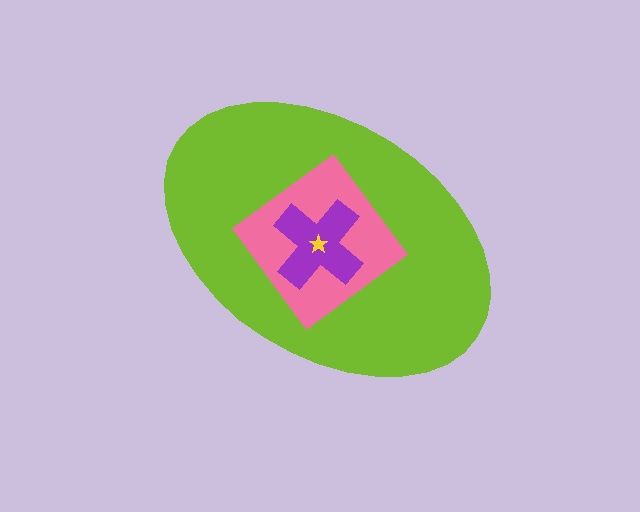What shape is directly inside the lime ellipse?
The pink diamond.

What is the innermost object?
The yellow star.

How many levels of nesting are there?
4.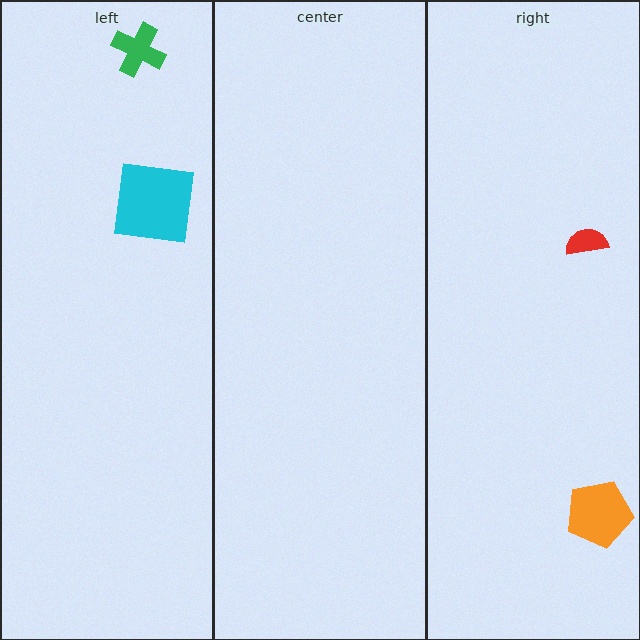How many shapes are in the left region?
2.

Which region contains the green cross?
The left region.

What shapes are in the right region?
The orange pentagon, the red semicircle.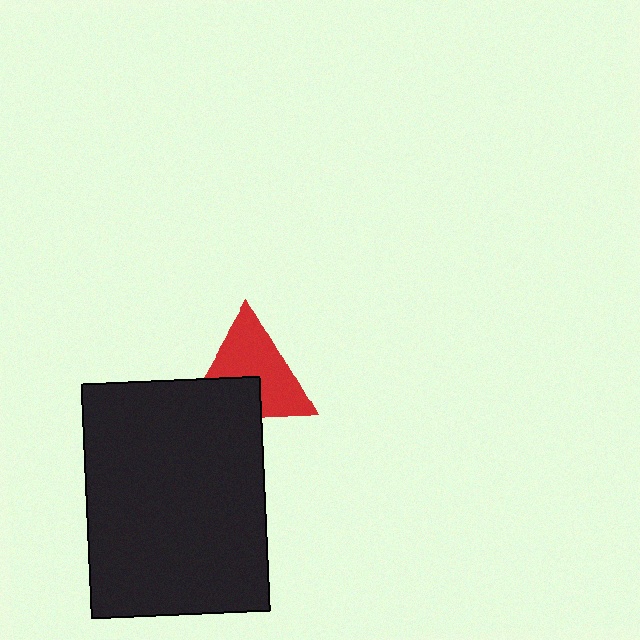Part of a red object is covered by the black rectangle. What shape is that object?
It is a triangle.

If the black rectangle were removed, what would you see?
You would see the complete red triangle.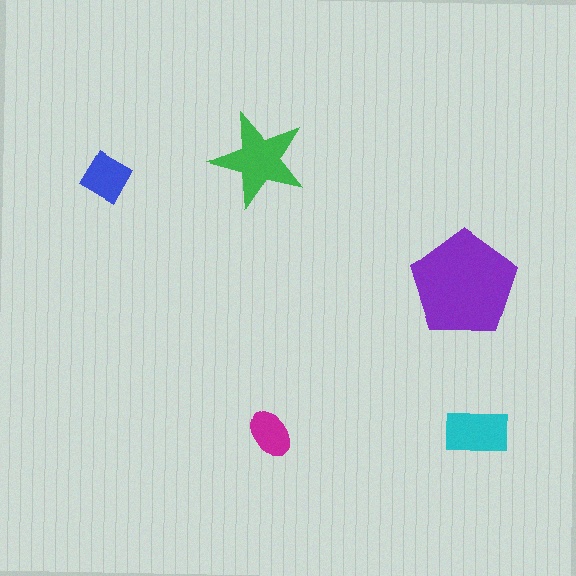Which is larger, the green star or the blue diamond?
The green star.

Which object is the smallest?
The magenta ellipse.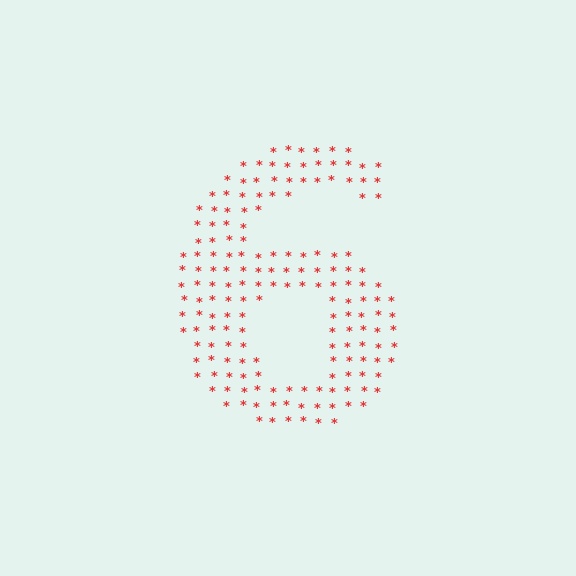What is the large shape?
The large shape is the digit 6.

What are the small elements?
The small elements are asterisks.